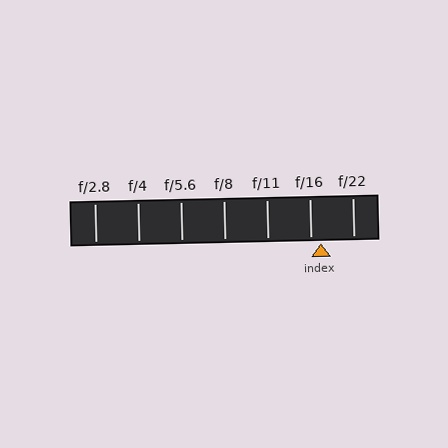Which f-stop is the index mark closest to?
The index mark is closest to f/16.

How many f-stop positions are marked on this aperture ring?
There are 7 f-stop positions marked.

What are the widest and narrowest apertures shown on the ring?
The widest aperture shown is f/2.8 and the narrowest is f/22.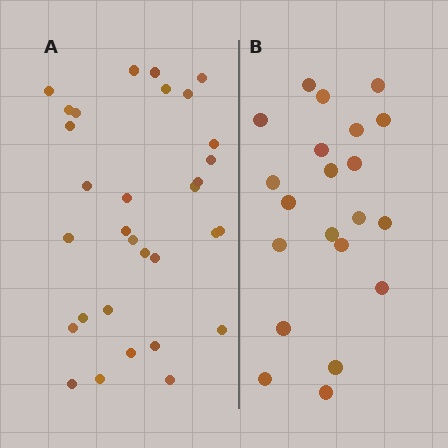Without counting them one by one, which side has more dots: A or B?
Region A (the left region) has more dots.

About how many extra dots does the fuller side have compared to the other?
Region A has roughly 10 or so more dots than region B.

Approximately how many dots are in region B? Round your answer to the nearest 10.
About 20 dots. (The exact count is 21, which rounds to 20.)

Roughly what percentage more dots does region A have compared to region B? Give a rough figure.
About 50% more.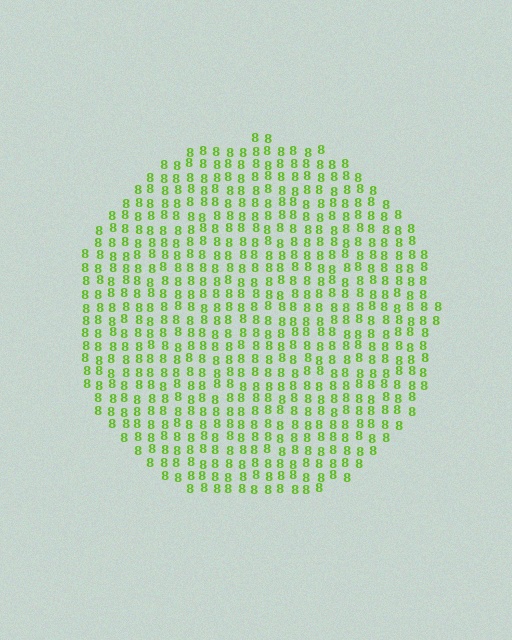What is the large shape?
The large shape is a circle.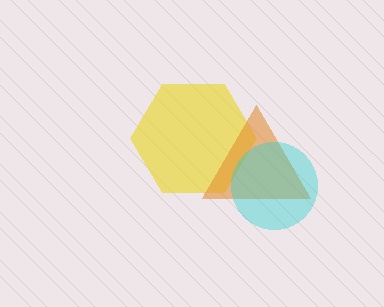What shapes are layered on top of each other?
The layered shapes are: a yellow hexagon, an orange triangle, a cyan circle.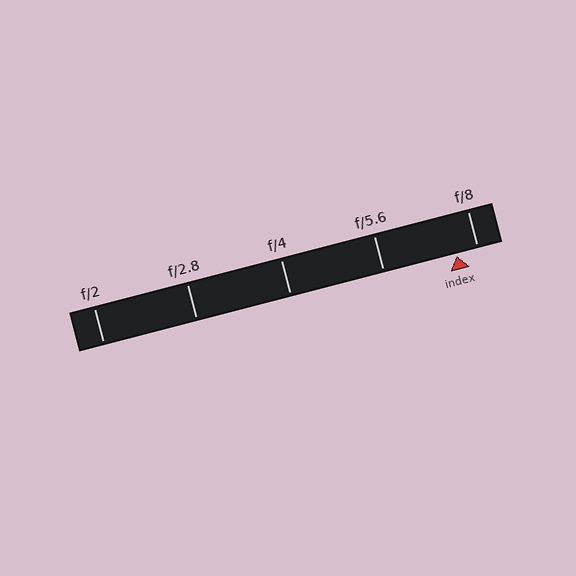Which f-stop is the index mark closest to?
The index mark is closest to f/8.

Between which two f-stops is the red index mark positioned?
The index mark is between f/5.6 and f/8.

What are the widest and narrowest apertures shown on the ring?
The widest aperture shown is f/2 and the narrowest is f/8.